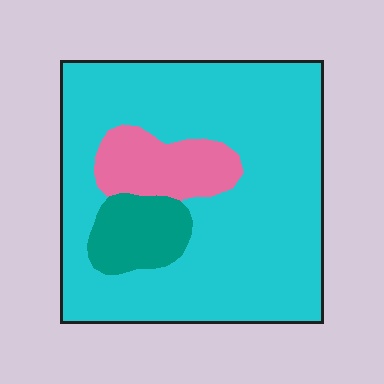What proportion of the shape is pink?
Pink takes up about one eighth (1/8) of the shape.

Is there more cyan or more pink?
Cyan.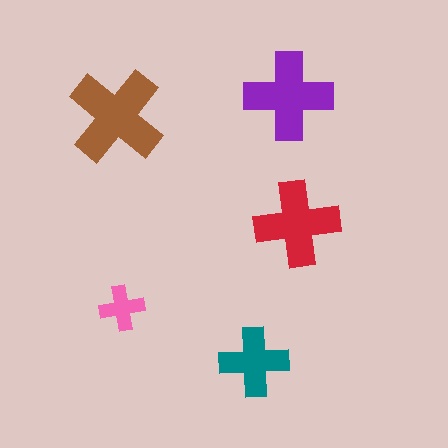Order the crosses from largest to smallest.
the brown one, the purple one, the red one, the teal one, the pink one.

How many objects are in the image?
There are 5 objects in the image.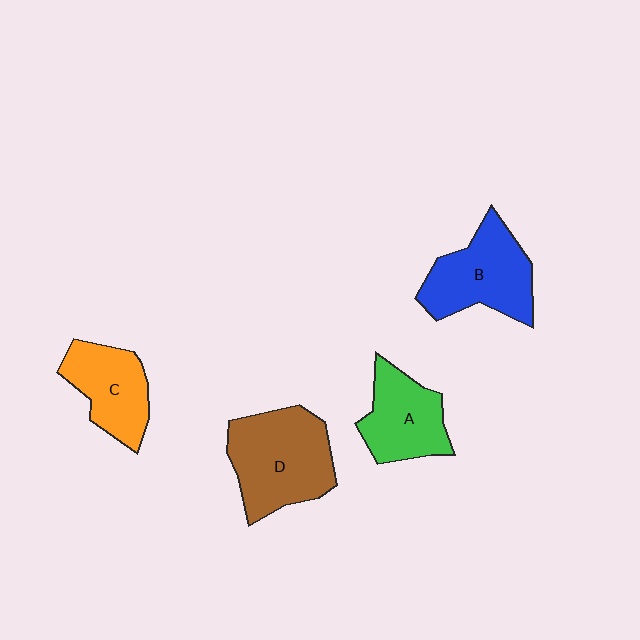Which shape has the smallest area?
Shape C (orange).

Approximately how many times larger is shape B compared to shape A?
Approximately 1.2 times.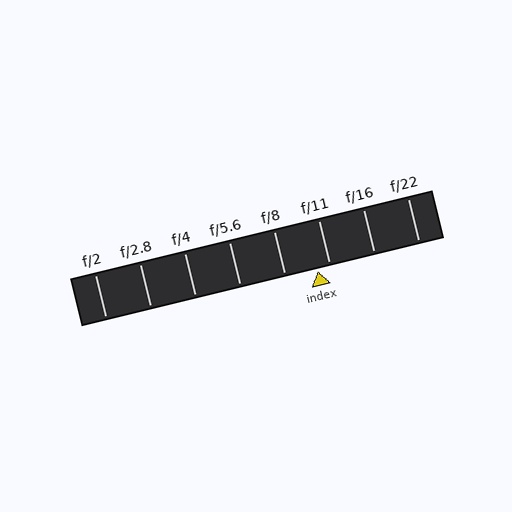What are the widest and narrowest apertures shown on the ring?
The widest aperture shown is f/2 and the narrowest is f/22.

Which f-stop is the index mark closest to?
The index mark is closest to f/11.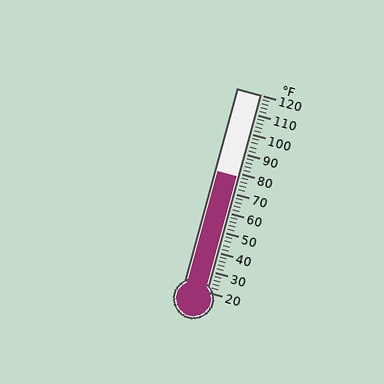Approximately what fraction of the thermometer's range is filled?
The thermometer is filled to approximately 60% of its range.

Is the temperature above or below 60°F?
The temperature is above 60°F.